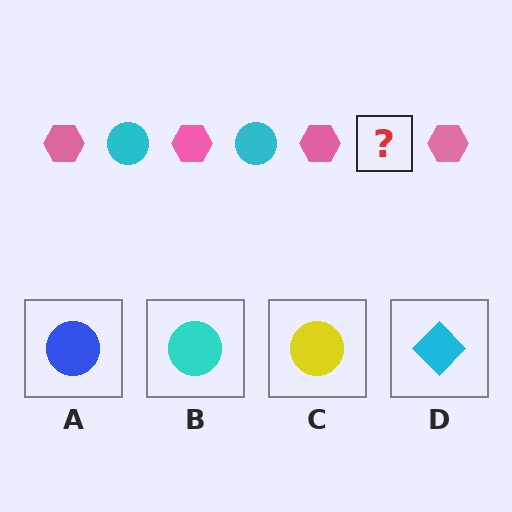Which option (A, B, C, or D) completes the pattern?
B.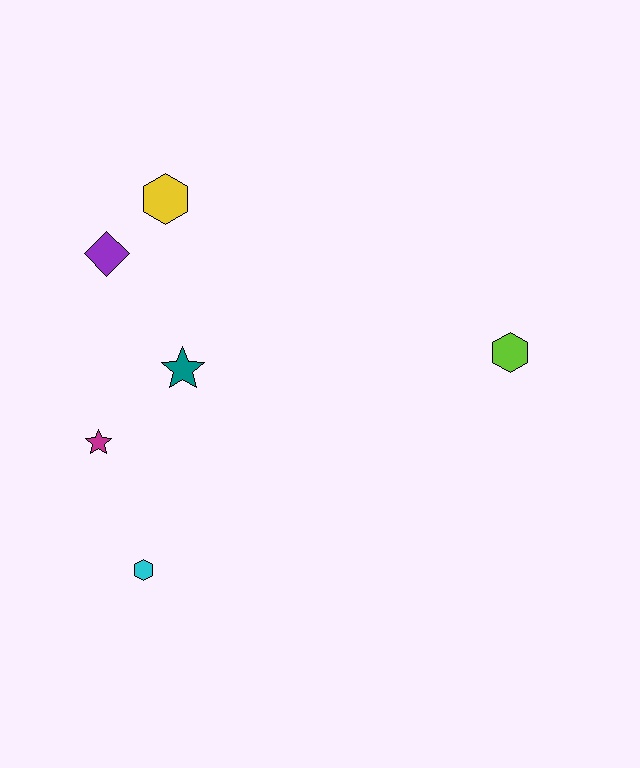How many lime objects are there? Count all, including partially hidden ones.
There is 1 lime object.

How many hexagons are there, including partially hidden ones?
There are 3 hexagons.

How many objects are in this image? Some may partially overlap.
There are 6 objects.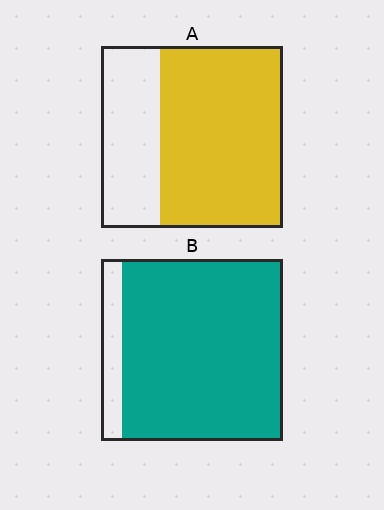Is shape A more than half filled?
Yes.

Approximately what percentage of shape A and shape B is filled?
A is approximately 70% and B is approximately 90%.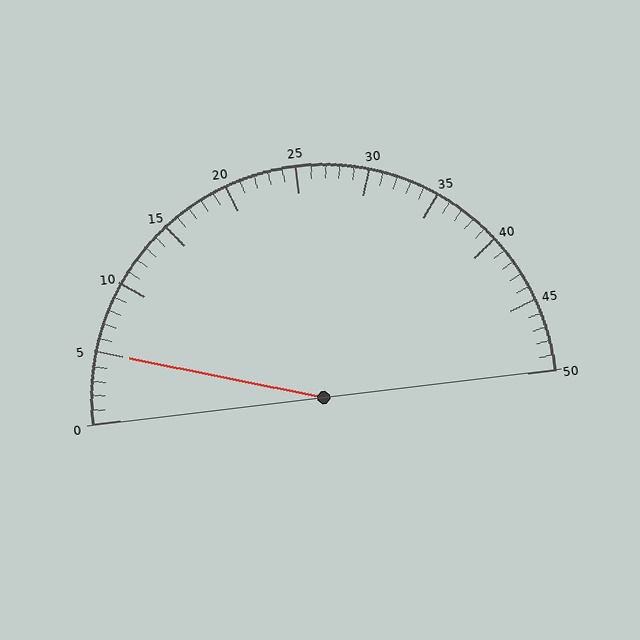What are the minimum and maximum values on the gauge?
The gauge ranges from 0 to 50.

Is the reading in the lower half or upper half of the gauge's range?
The reading is in the lower half of the range (0 to 50).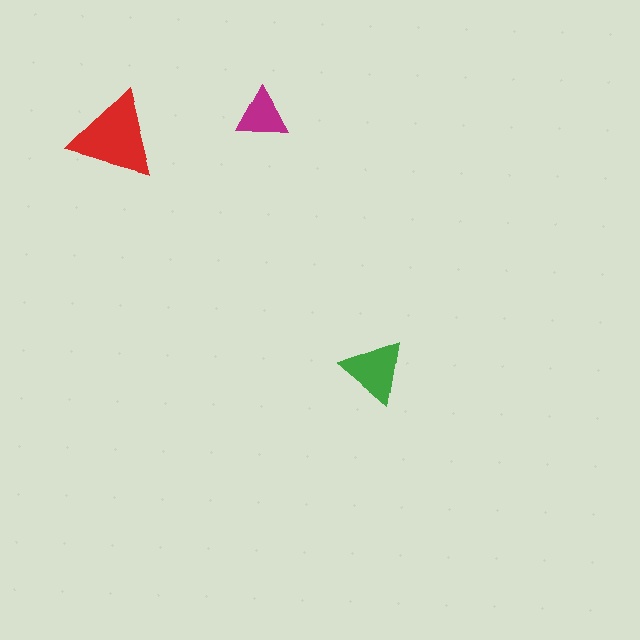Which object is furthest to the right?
The green triangle is rightmost.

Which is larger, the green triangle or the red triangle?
The red one.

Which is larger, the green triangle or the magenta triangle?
The green one.